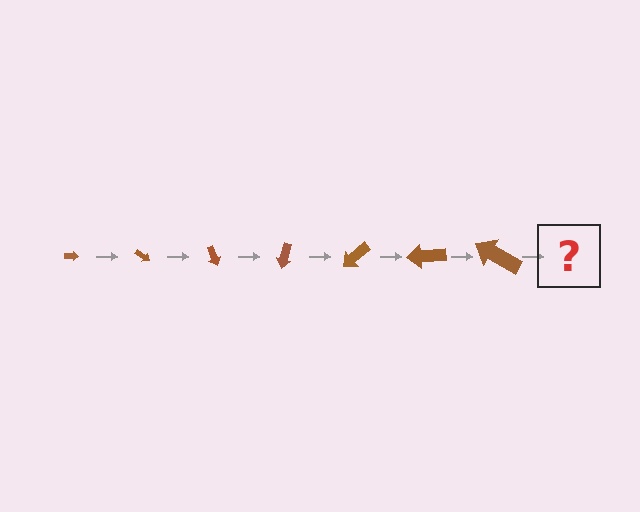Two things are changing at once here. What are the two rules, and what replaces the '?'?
The two rules are that the arrow grows larger each step and it rotates 35 degrees each step. The '?' should be an arrow, larger than the previous one and rotated 245 degrees from the start.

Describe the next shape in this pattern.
It should be an arrow, larger than the previous one and rotated 245 degrees from the start.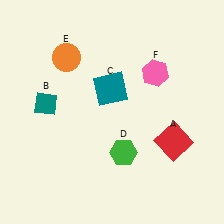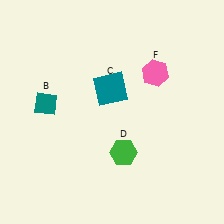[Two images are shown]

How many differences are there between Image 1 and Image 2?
There are 2 differences between the two images.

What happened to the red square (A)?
The red square (A) was removed in Image 2. It was in the bottom-right area of Image 1.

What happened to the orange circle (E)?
The orange circle (E) was removed in Image 2. It was in the top-left area of Image 1.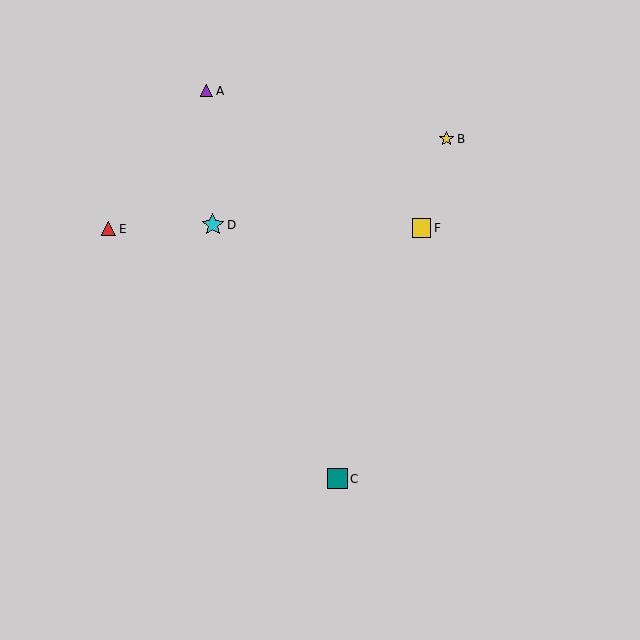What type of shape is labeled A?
Shape A is a purple triangle.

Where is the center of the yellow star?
The center of the yellow star is at (447, 139).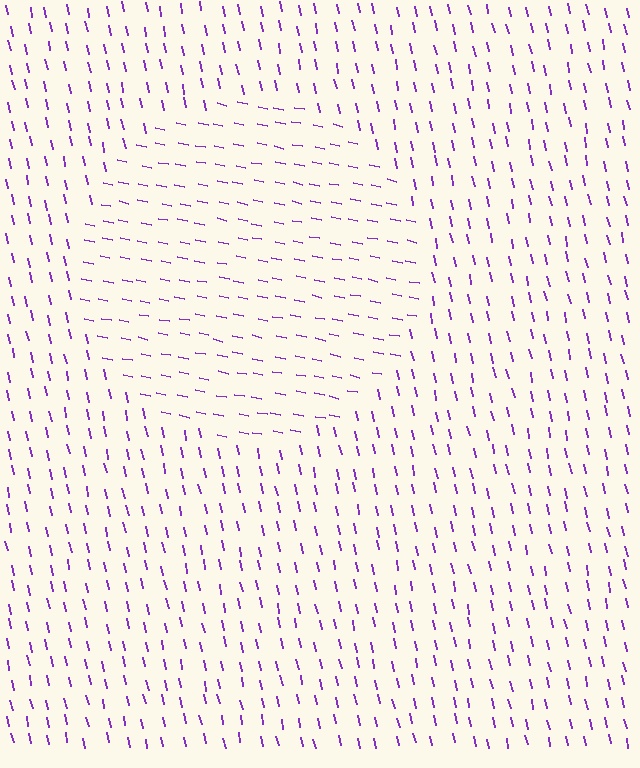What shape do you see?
I see a circle.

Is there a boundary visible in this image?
Yes, there is a texture boundary formed by a change in line orientation.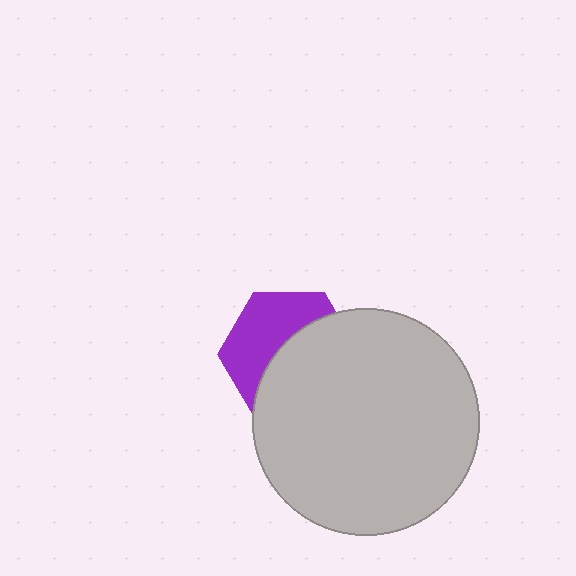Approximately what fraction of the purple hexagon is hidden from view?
Roughly 54% of the purple hexagon is hidden behind the light gray circle.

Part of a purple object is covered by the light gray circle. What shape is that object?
It is a hexagon.